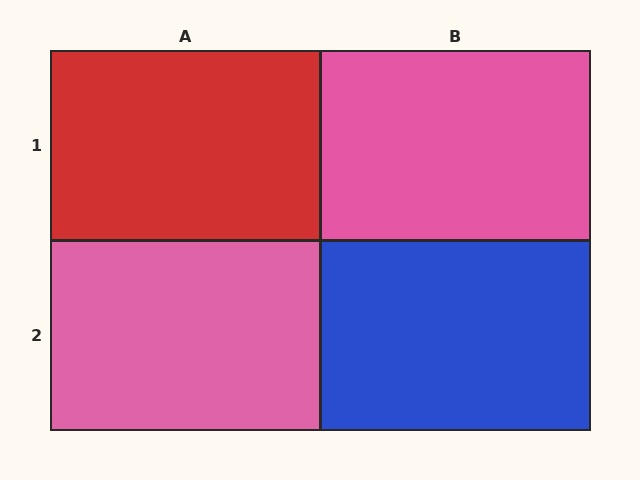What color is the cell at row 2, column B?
Blue.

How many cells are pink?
2 cells are pink.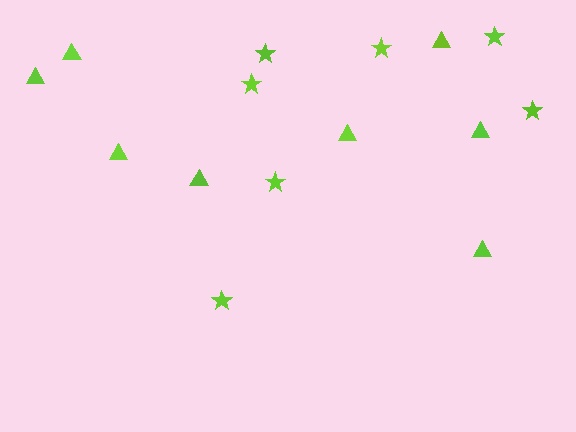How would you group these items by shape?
There are 2 groups: one group of stars (7) and one group of triangles (8).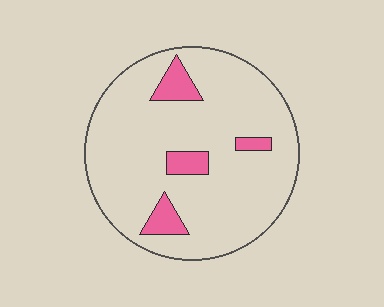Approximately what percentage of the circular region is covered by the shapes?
Approximately 10%.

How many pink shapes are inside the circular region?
4.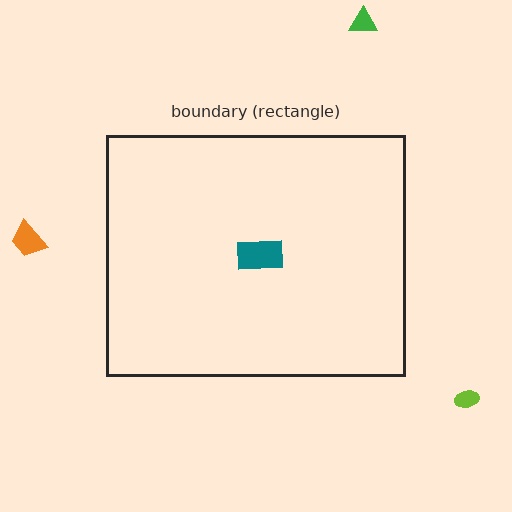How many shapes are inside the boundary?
1 inside, 3 outside.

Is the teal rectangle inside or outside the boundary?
Inside.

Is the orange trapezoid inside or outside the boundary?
Outside.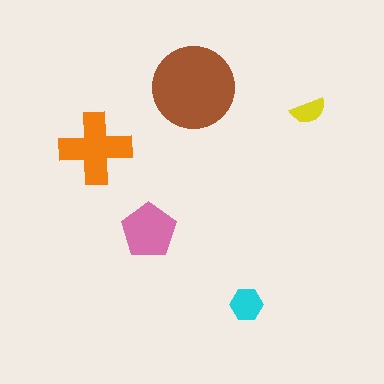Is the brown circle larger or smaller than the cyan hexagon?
Larger.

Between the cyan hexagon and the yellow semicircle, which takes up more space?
The cyan hexagon.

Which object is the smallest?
The yellow semicircle.